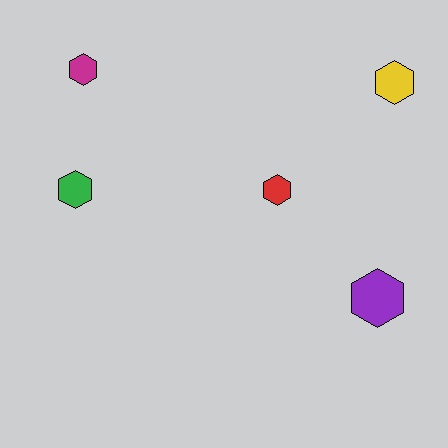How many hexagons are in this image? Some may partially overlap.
There are 5 hexagons.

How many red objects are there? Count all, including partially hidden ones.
There is 1 red object.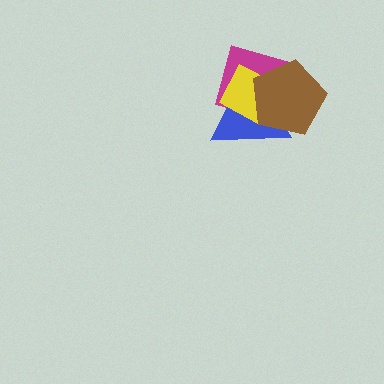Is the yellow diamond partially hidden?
Yes, it is partially covered by another shape.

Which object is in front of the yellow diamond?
The brown pentagon is in front of the yellow diamond.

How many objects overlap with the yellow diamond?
3 objects overlap with the yellow diamond.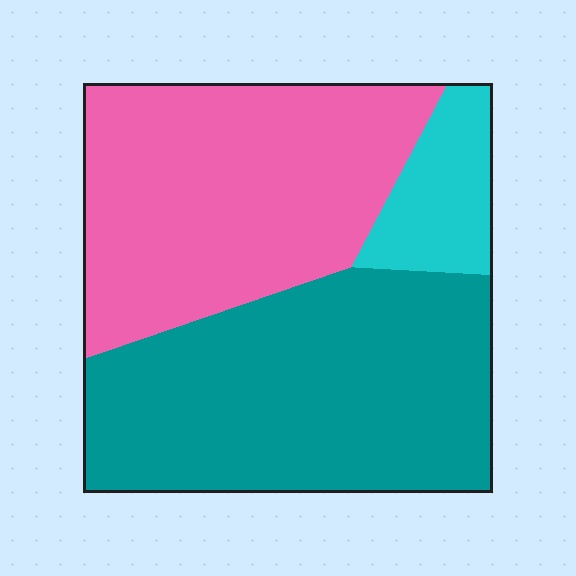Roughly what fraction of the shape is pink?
Pink takes up about two fifths (2/5) of the shape.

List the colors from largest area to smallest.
From largest to smallest: teal, pink, cyan.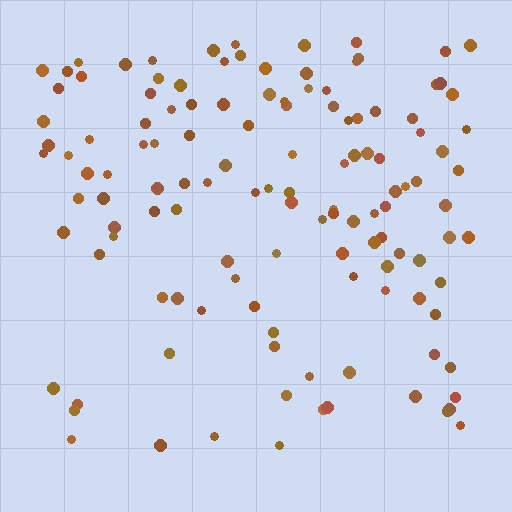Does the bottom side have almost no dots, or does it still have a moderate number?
Still a moderate number, just noticeably fewer than the top.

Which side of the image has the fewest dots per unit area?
The bottom.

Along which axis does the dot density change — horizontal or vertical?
Vertical.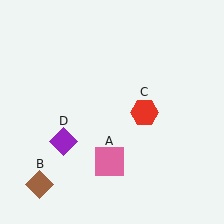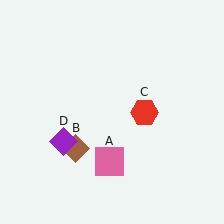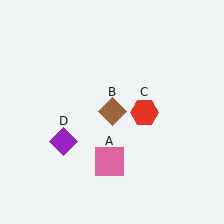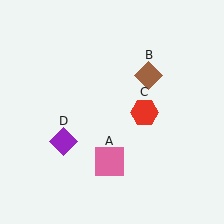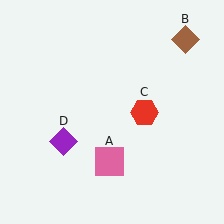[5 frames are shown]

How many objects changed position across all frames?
1 object changed position: brown diamond (object B).